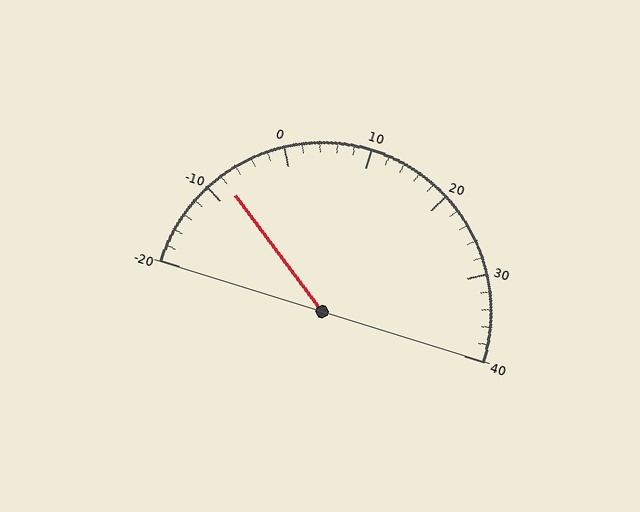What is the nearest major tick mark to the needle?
The nearest major tick mark is -10.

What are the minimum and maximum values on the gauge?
The gauge ranges from -20 to 40.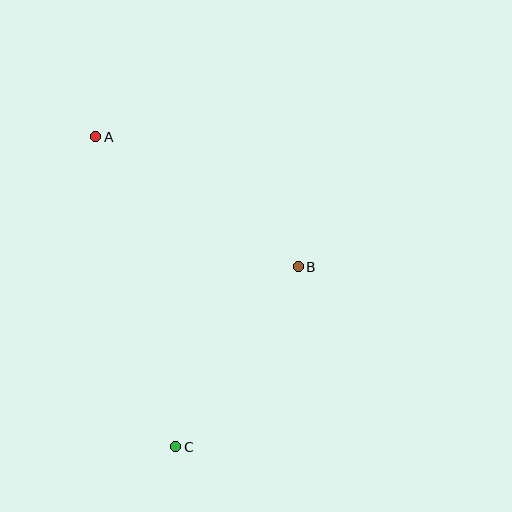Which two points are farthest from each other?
Points A and C are farthest from each other.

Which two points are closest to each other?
Points B and C are closest to each other.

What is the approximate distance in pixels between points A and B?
The distance between A and B is approximately 241 pixels.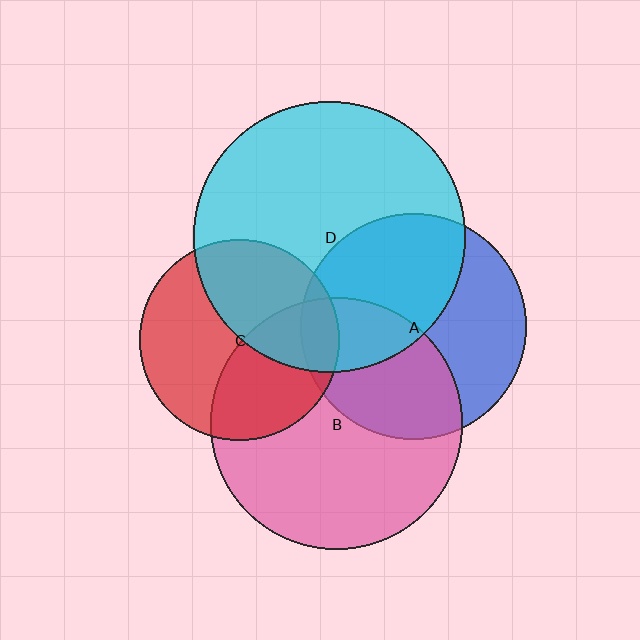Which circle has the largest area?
Circle D (cyan).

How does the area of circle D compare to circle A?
Approximately 1.4 times.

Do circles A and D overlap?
Yes.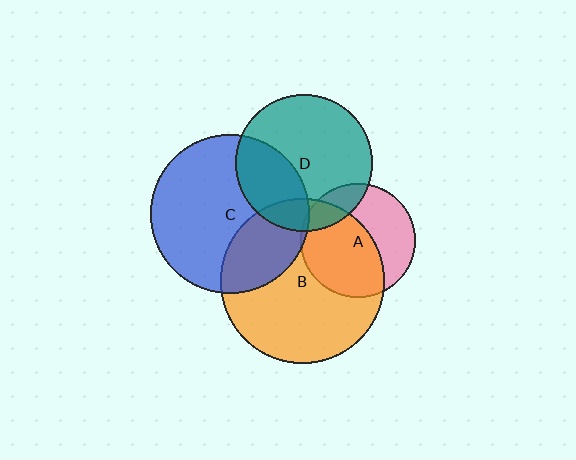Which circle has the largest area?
Circle B (orange).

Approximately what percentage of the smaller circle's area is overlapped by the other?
Approximately 35%.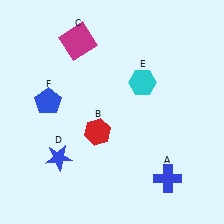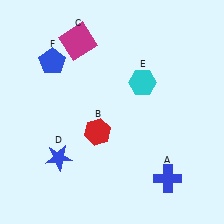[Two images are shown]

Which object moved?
The blue pentagon (F) moved up.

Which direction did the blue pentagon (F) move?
The blue pentagon (F) moved up.